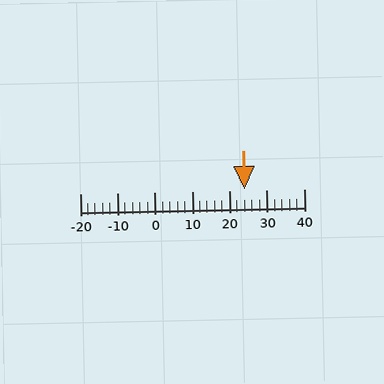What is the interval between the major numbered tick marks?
The major tick marks are spaced 10 units apart.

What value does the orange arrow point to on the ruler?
The orange arrow points to approximately 24.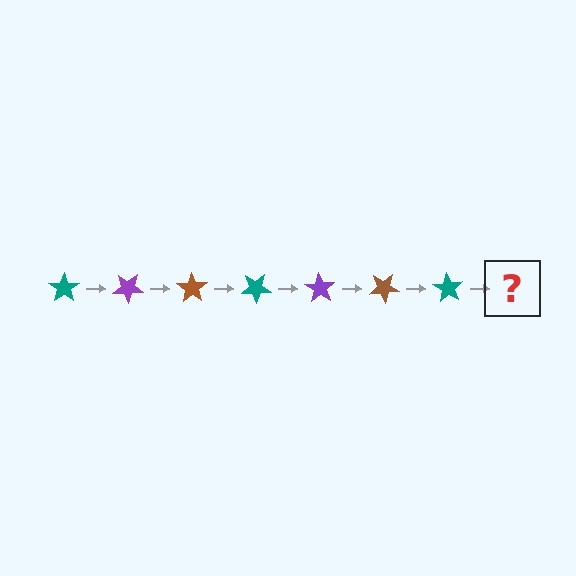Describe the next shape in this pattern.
It should be a purple star, rotated 245 degrees from the start.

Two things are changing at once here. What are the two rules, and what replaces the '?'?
The two rules are that it rotates 35 degrees each step and the color cycles through teal, purple, and brown. The '?' should be a purple star, rotated 245 degrees from the start.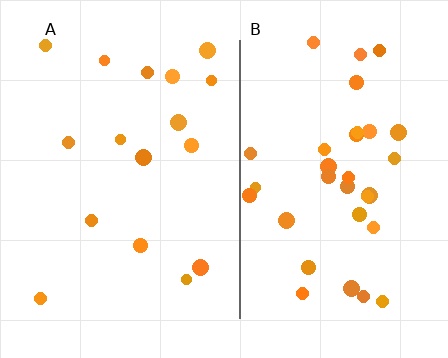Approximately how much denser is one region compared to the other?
Approximately 2.0× — region B over region A.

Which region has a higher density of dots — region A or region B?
B (the right).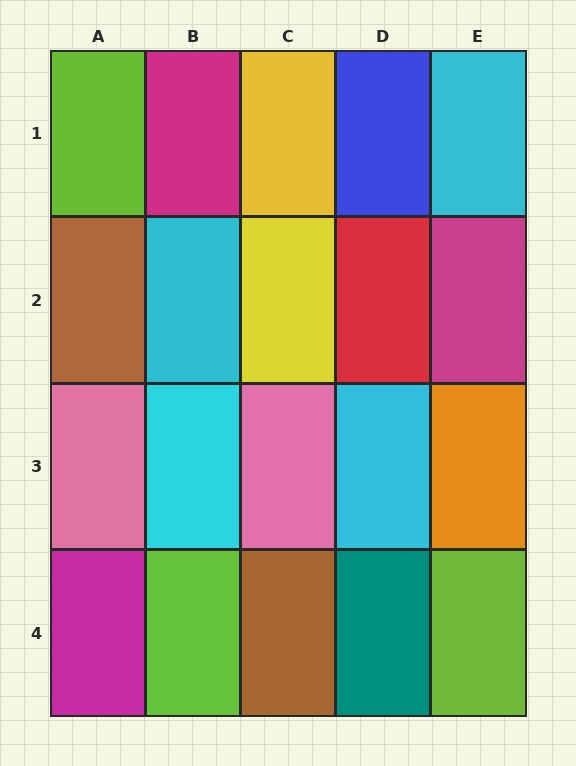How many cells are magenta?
3 cells are magenta.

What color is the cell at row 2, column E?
Magenta.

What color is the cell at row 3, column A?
Pink.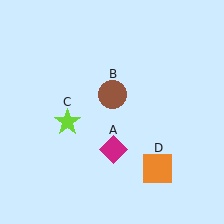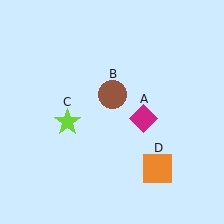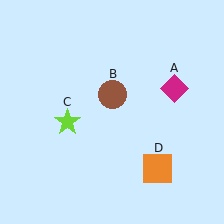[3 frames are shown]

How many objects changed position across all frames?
1 object changed position: magenta diamond (object A).